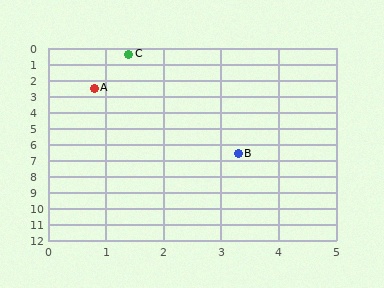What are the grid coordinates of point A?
Point A is at approximately (0.8, 2.5).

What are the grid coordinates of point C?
Point C is at approximately (1.4, 0.4).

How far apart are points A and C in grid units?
Points A and C are about 2.2 grid units apart.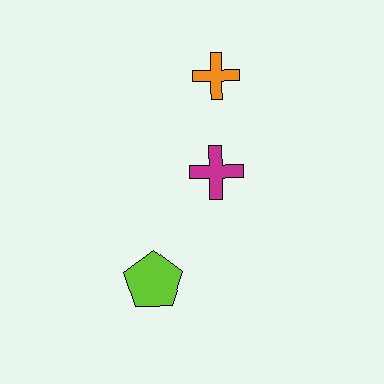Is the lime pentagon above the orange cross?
No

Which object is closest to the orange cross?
The magenta cross is closest to the orange cross.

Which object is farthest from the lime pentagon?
The orange cross is farthest from the lime pentagon.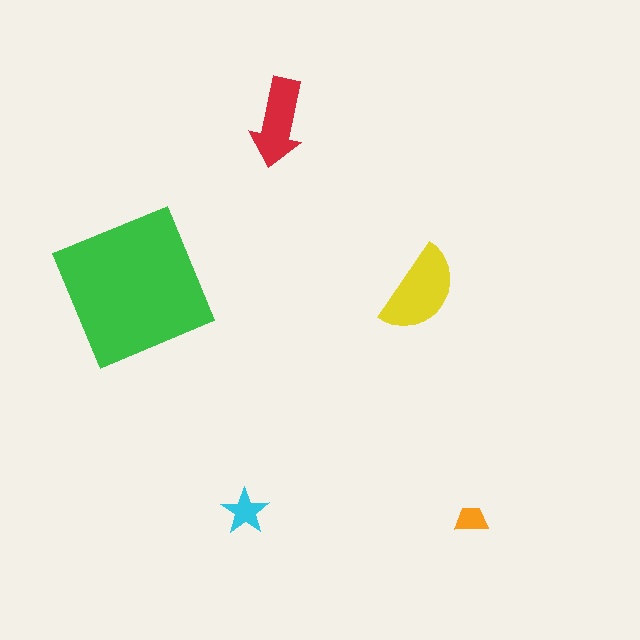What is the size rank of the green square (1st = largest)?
1st.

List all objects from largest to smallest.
The green square, the yellow semicircle, the red arrow, the cyan star, the orange trapezoid.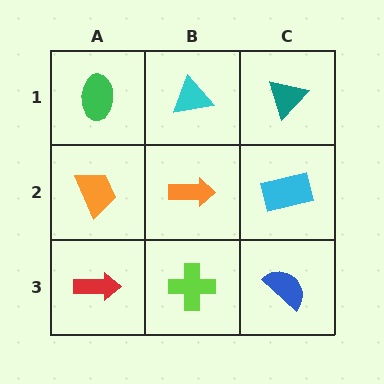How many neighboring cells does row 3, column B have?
3.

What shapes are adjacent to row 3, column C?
A cyan rectangle (row 2, column C), a lime cross (row 3, column B).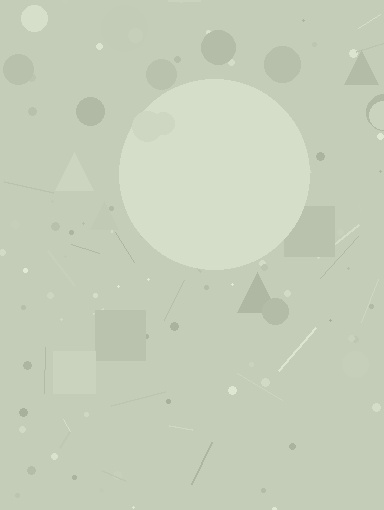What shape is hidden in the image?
A circle is hidden in the image.